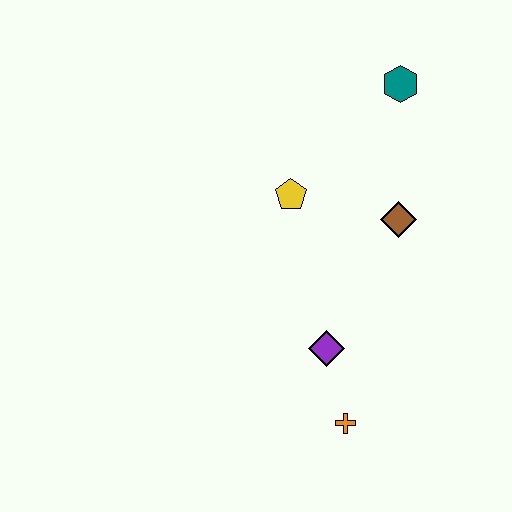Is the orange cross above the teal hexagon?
No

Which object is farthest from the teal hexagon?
The orange cross is farthest from the teal hexagon.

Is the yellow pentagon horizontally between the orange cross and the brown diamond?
No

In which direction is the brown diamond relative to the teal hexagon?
The brown diamond is below the teal hexagon.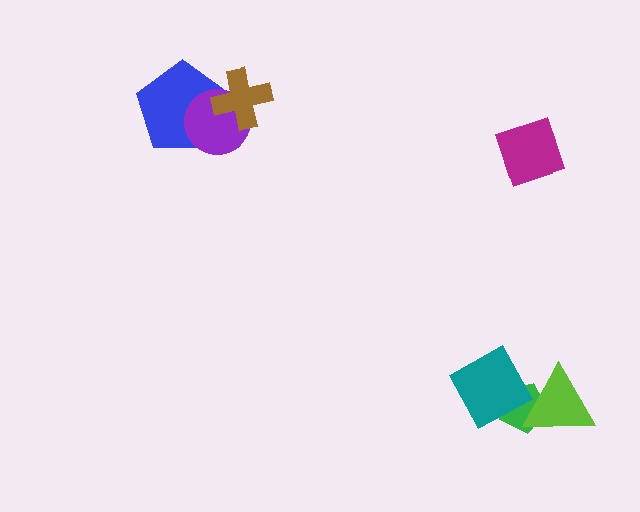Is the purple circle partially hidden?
Yes, it is partially covered by another shape.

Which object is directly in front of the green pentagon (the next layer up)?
The teal diamond is directly in front of the green pentagon.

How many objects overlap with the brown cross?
2 objects overlap with the brown cross.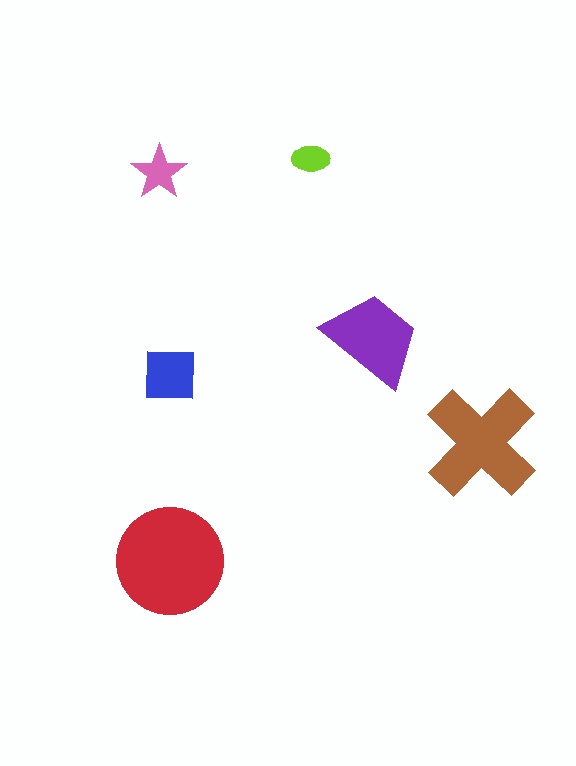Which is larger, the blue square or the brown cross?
The brown cross.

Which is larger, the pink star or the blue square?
The blue square.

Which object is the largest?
The red circle.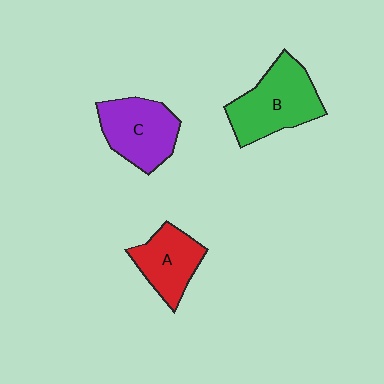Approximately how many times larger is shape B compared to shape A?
Approximately 1.4 times.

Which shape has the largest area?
Shape B (green).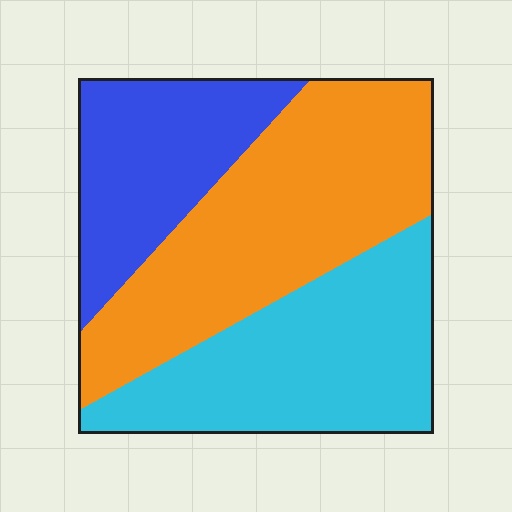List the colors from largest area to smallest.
From largest to smallest: orange, cyan, blue.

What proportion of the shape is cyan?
Cyan covers 34% of the shape.